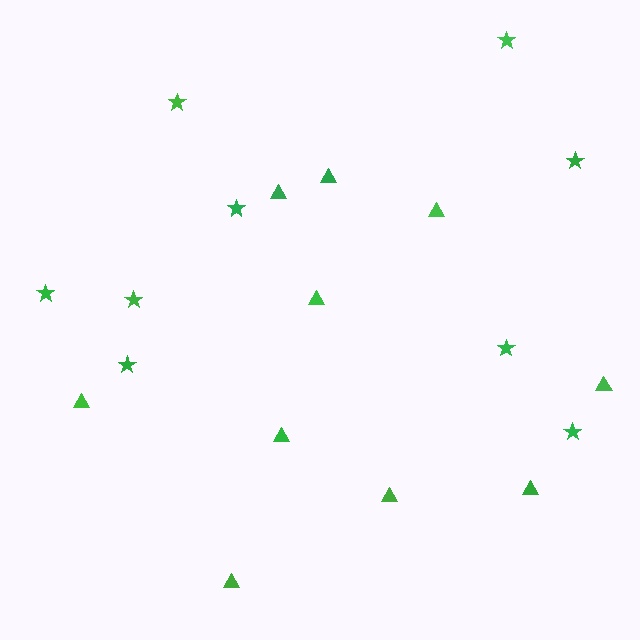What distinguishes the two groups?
There are 2 groups: one group of stars (9) and one group of triangles (10).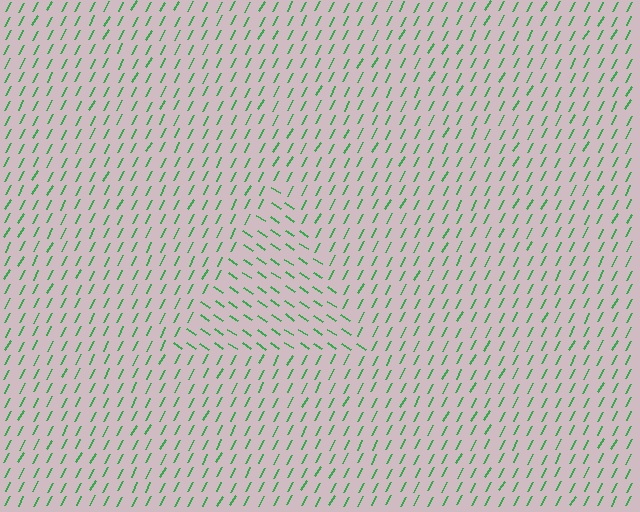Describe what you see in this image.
The image is filled with small green line segments. A triangle region in the image has lines oriented differently from the surrounding lines, creating a visible texture boundary.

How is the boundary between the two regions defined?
The boundary is defined purely by a change in line orientation (approximately 84 degrees difference). All lines are the same color and thickness.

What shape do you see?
I see a triangle.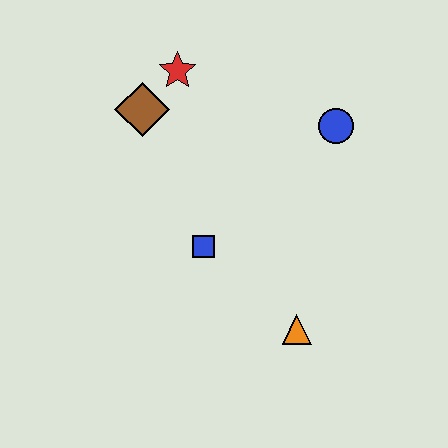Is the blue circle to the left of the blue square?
No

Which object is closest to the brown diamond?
The red star is closest to the brown diamond.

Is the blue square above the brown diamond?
No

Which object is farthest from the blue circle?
The orange triangle is farthest from the blue circle.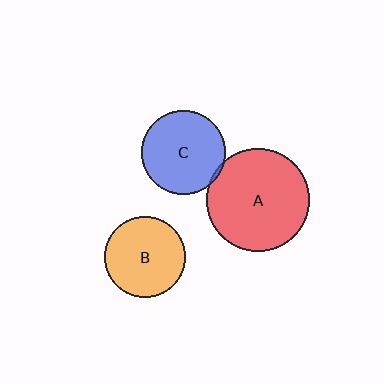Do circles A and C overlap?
Yes.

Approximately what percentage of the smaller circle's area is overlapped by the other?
Approximately 5%.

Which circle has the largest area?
Circle A (red).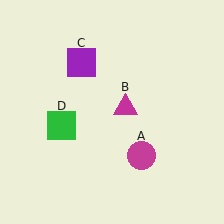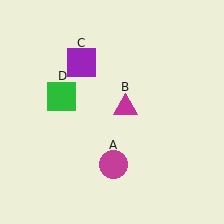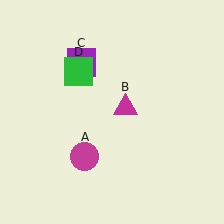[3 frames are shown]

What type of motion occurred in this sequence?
The magenta circle (object A), green square (object D) rotated clockwise around the center of the scene.